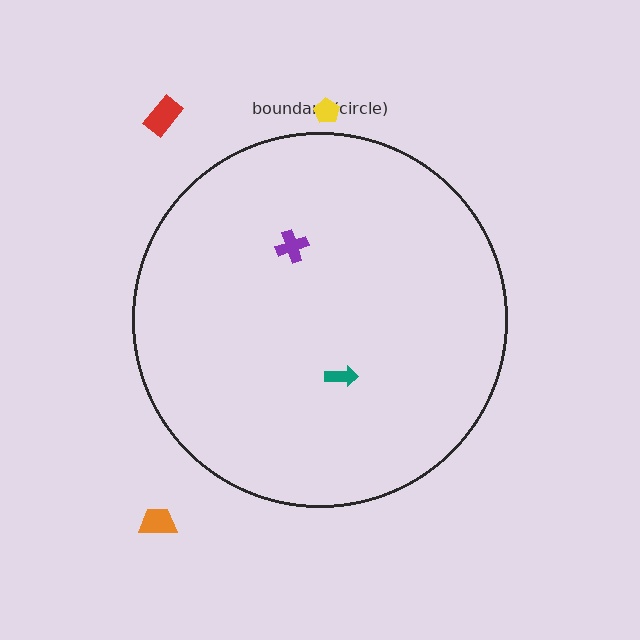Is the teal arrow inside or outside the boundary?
Inside.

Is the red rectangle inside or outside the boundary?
Outside.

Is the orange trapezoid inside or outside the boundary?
Outside.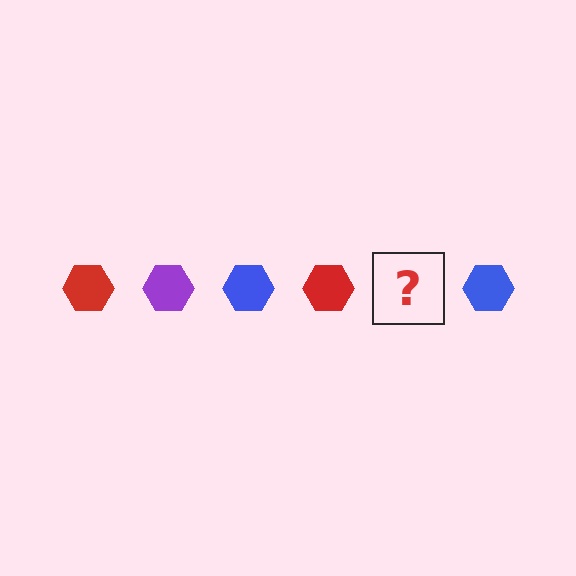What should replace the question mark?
The question mark should be replaced with a purple hexagon.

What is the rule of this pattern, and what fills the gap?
The rule is that the pattern cycles through red, purple, blue hexagons. The gap should be filled with a purple hexagon.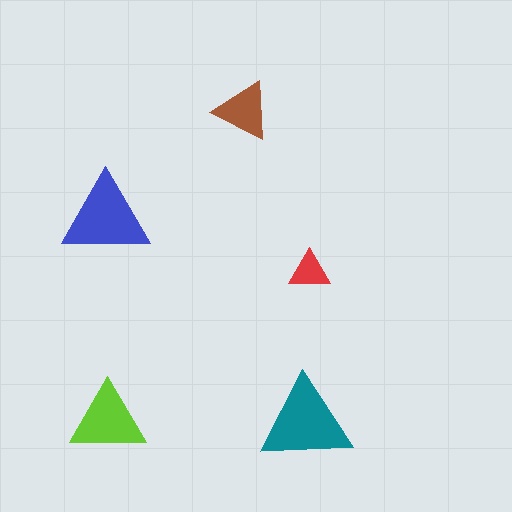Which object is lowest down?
The teal triangle is bottommost.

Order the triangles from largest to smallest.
the teal one, the blue one, the lime one, the brown one, the red one.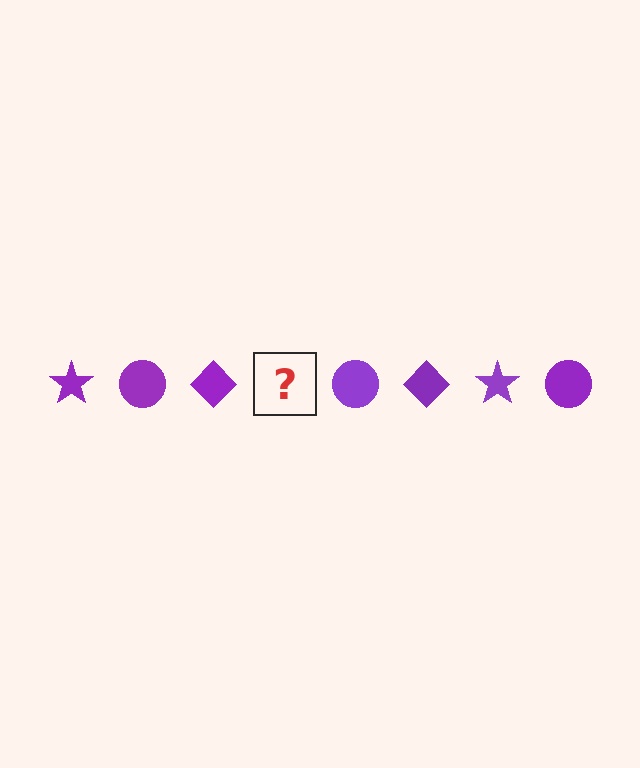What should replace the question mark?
The question mark should be replaced with a purple star.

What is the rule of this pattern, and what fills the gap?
The rule is that the pattern cycles through star, circle, diamond shapes in purple. The gap should be filled with a purple star.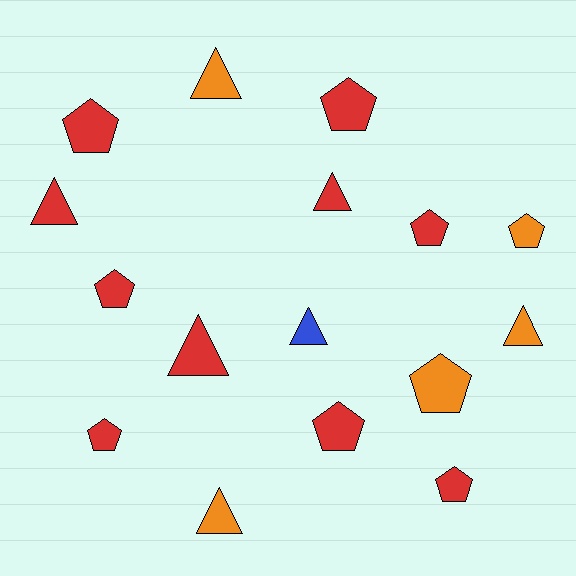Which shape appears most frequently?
Pentagon, with 9 objects.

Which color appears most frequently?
Red, with 10 objects.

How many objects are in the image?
There are 16 objects.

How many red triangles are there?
There are 3 red triangles.